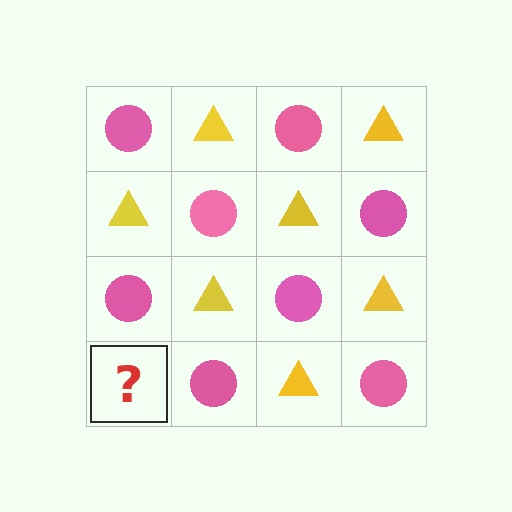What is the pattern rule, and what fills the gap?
The rule is that it alternates pink circle and yellow triangle in a checkerboard pattern. The gap should be filled with a yellow triangle.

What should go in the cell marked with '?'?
The missing cell should contain a yellow triangle.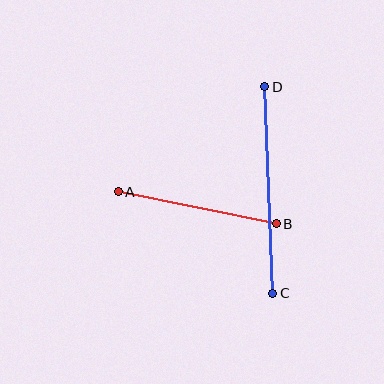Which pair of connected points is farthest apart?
Points C and D are farthest apart.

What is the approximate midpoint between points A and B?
The midpoint is at approximately (197, 208) pixels.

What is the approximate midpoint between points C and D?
The midpoint is at approximately (269, 190) pixels.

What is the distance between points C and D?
The distance is approximately 207 pixels.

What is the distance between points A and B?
The distance is approximately 161 pixels.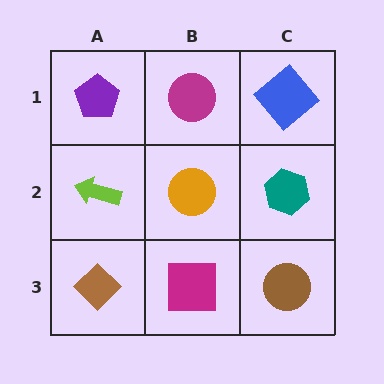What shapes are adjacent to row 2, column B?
A magenta circle (row 1, column B), a magenta square (row 3, column B), a lime arrow (row 2, column A), a teal hexagon (row 2, column C).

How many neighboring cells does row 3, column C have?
2.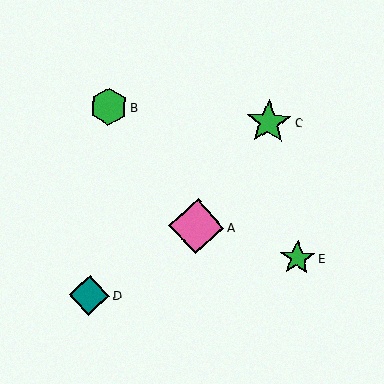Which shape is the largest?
The pink diamond (labeled A) is the largest.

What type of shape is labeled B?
Shape B is a green hexagon.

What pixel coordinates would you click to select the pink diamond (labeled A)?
Click at (197, 226) to select the pink diamond A.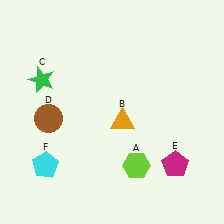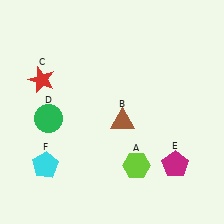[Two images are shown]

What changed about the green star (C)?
In Image 1, C is green. In Image 2, it changed to red.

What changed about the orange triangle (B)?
In Image 1, B is orange. In Image 2, it changed to brown.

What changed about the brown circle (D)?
In Image 1, D is brown. In Image 2, it changed to green.